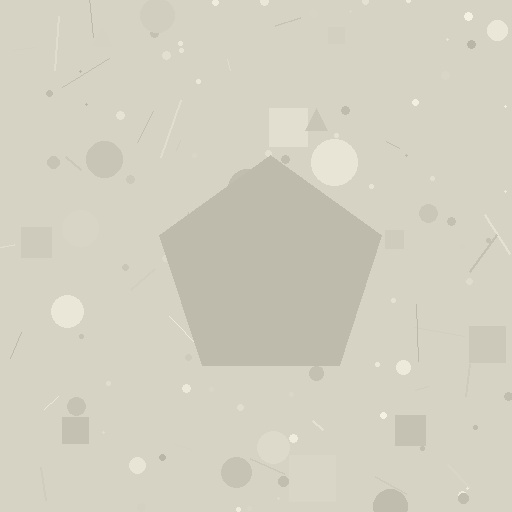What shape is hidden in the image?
A pentagon is hidden in the image.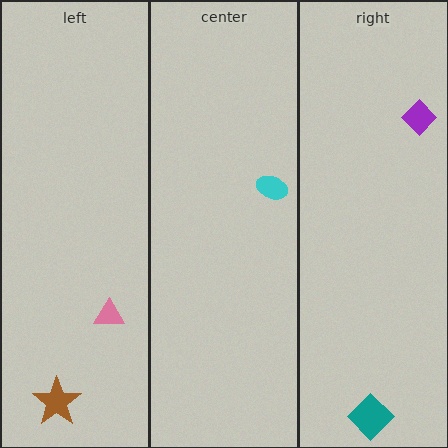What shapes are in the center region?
The cyan ellipse.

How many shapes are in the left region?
2.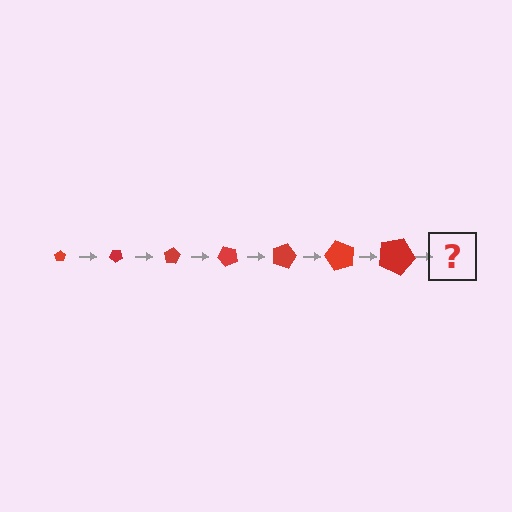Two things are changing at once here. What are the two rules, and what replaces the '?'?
The two rules are that the pentagon grows larger each step and it rotates 40 degrees each step. The '?' should be a pentagon, larger than the previous one and rotated 280 degrees from the start.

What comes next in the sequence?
The next element should be a pentagon, larger than the previous one and rotated 280 degrees from the start.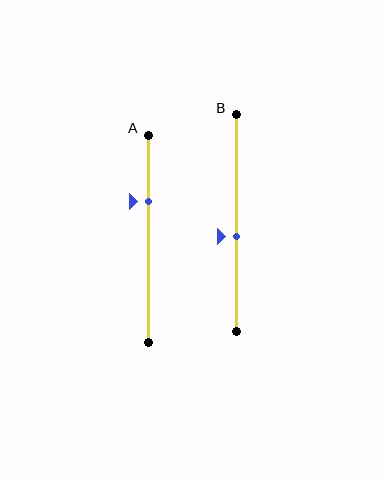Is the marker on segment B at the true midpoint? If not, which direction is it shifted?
No, the marker on segment B is shifted downward by about 6% of the segment length.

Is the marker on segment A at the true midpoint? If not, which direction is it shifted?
No, the marker on segment A is shifted upward by about 18% of the segment length.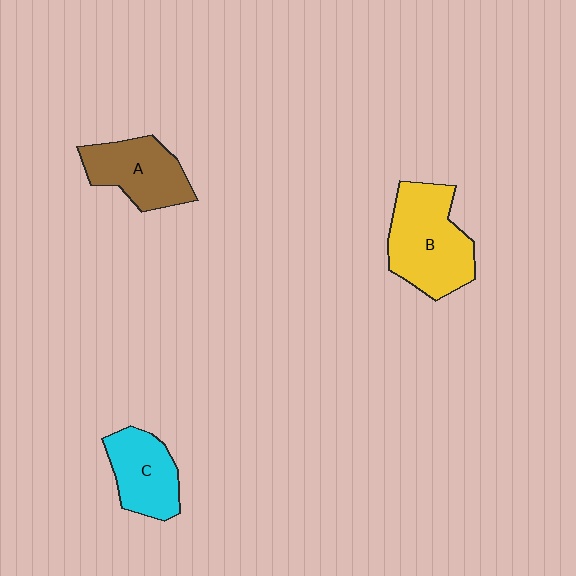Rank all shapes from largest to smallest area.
From largest to smallest: B (yellow), A (brown), C (cyan).